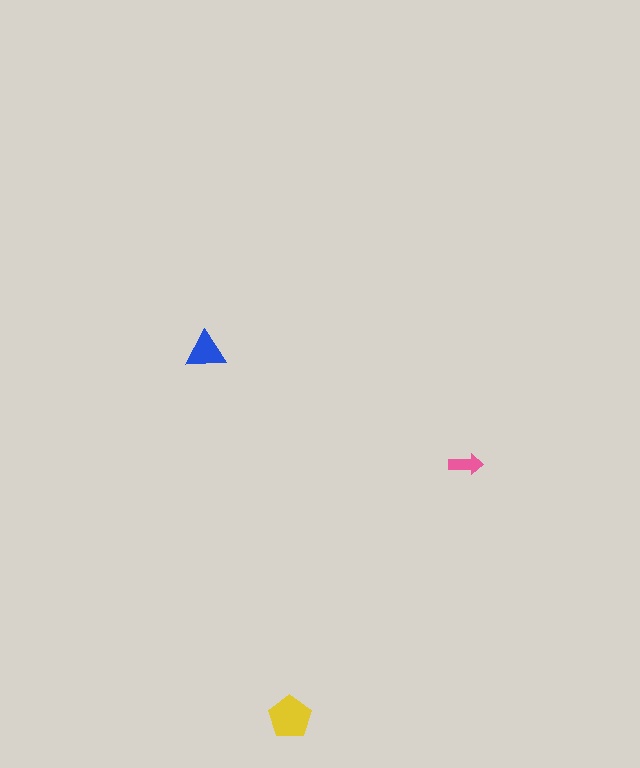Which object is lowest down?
The yellow pentagon is bottommost.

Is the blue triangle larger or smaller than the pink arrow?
Larger.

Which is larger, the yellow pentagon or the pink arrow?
The yellow pentagon.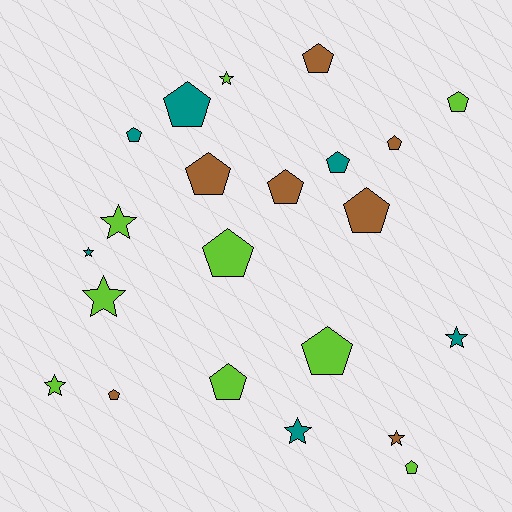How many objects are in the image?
There are 22 objects.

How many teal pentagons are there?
There are 3 teal pentagons.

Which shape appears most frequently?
Pentagon, with 14 objects.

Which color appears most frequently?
Lime, with 9 objects.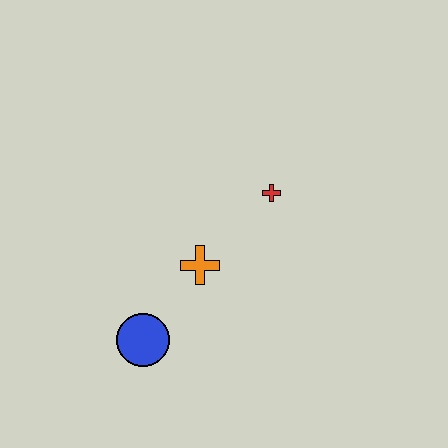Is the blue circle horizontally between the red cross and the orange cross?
No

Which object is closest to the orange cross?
The blue circle is closest to the orange cross.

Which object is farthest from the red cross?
The blue circle is farthest from the red cross.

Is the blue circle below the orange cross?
Yes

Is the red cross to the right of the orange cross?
Yes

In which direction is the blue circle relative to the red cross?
The blue circle is below the red cross.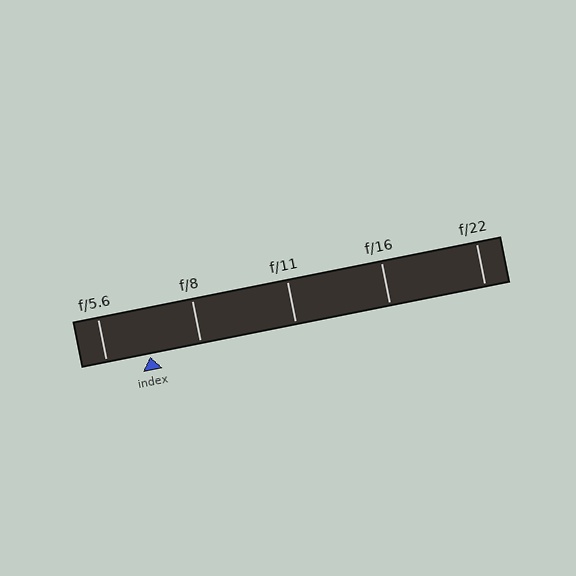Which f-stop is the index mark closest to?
The index mark is closest to f/5.6.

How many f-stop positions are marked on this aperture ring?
There are 5 f-stop positions marked.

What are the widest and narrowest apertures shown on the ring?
The widest aperture shown is f/5.6 and the narrowest is f/22.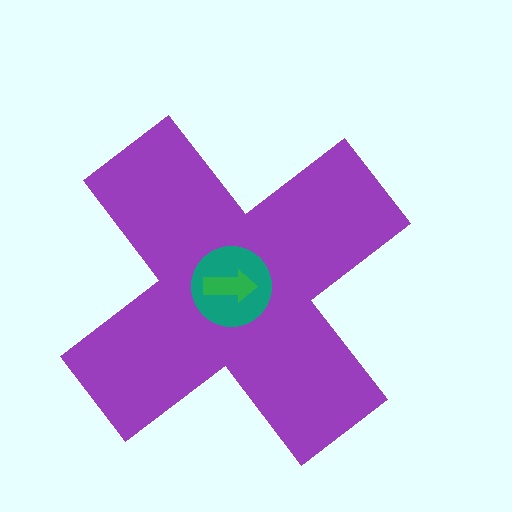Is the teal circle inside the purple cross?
Yes.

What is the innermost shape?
The green arrow.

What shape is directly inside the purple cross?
The teal circle.